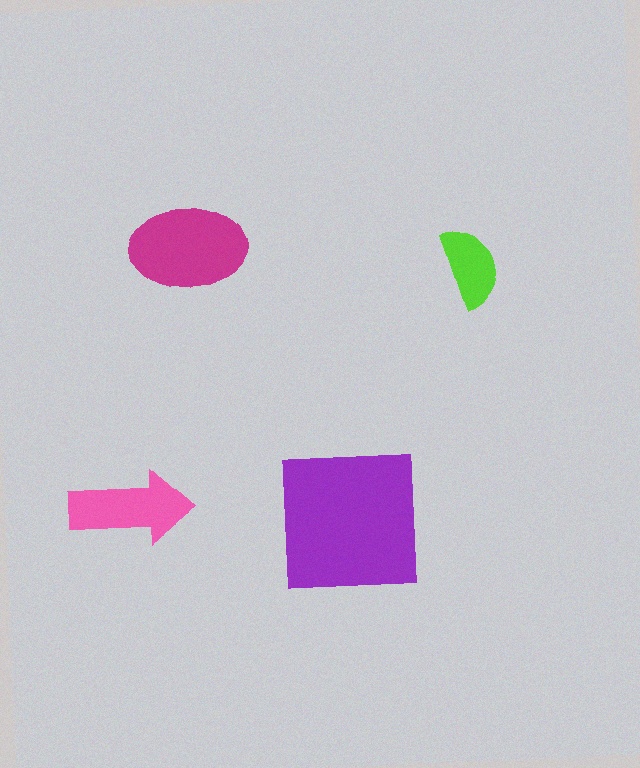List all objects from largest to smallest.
The purple square, the magenta ellipse, the pink arrow, the lime semicircle.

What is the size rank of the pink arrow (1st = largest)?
3rd.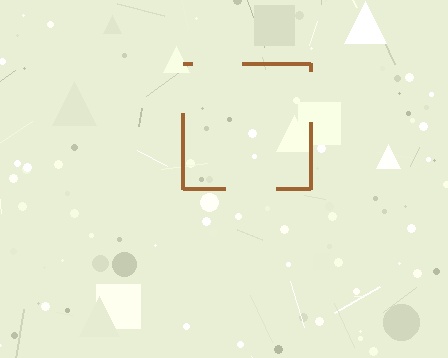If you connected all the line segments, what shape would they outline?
They would outline a square.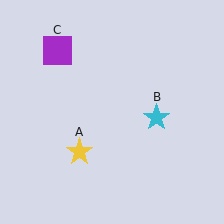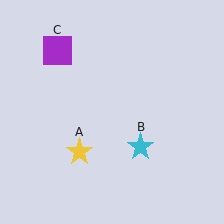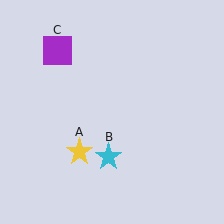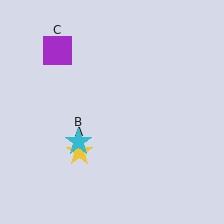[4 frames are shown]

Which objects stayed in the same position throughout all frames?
Yellow star (object A) and purple square (object C) remained stationary.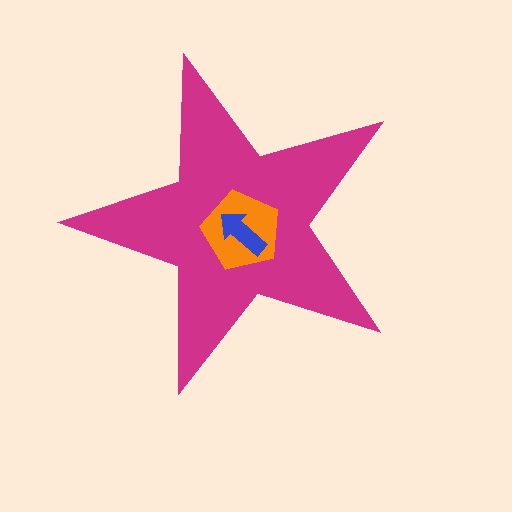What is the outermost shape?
The magenta star.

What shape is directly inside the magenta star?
The orange pentagon.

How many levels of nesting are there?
3.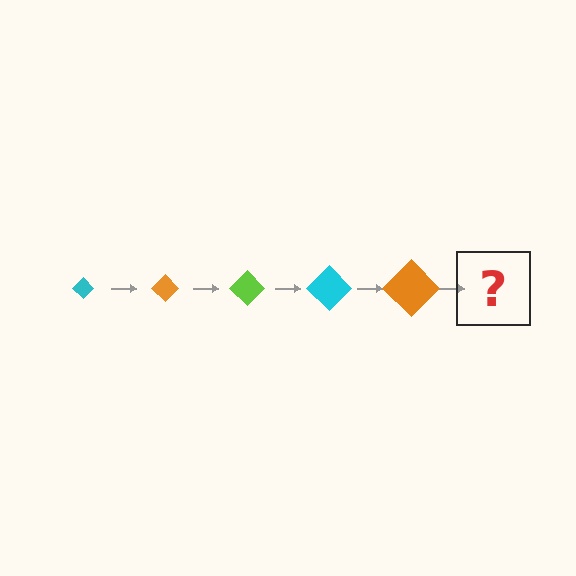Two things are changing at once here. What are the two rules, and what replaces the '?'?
The two rules are that the diamond grows larger each step and the color cycles through cyan, orange, and lime. The '?' should be a lime diamond, larger than the previous one.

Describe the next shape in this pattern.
It should be a lime diamond, larger than the previous one.